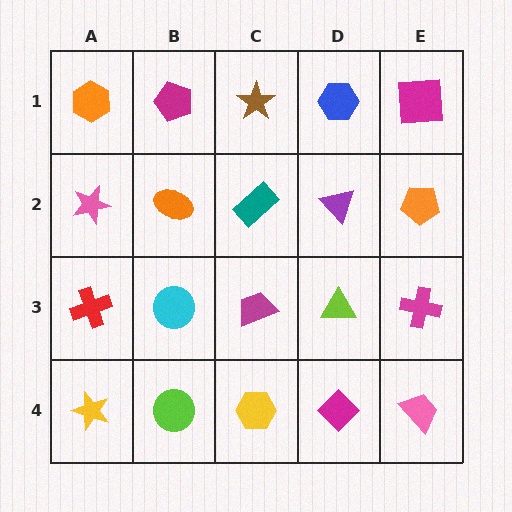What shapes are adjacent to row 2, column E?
A magenta square (row 1, column E), a magenta cross (row 3, column E), a purple triangle (row 2, column D).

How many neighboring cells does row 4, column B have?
3.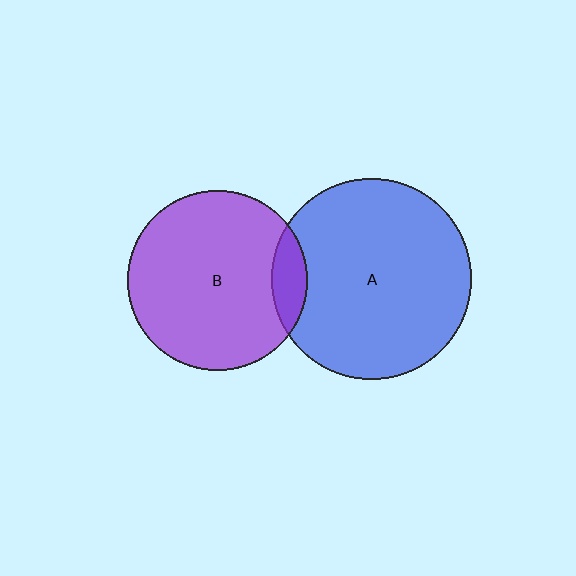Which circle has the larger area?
Circle A (blue).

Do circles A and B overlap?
Yes.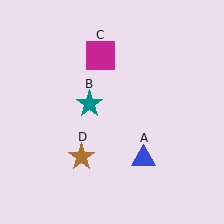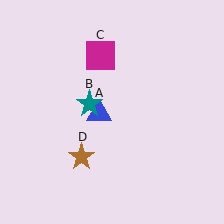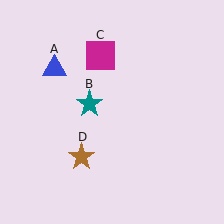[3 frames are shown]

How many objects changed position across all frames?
1 object changed position: blue triangle (object A).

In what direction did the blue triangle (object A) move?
The blue triangle (object A) moved up and to the left.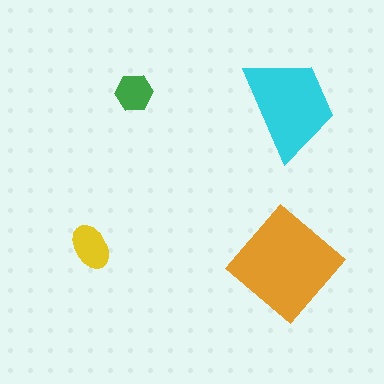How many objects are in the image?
There are 4 objects in the image.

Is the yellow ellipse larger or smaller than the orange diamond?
Smaller.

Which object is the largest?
The orange diamond.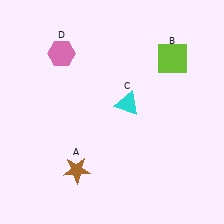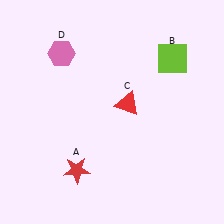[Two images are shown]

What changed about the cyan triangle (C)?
In Image 1, C is cyan. In Image 2, it changed to red.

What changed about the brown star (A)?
In Image 1, A is brown. In Image 2, it changed to red.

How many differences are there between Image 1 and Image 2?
There are 2 differences between the two images.